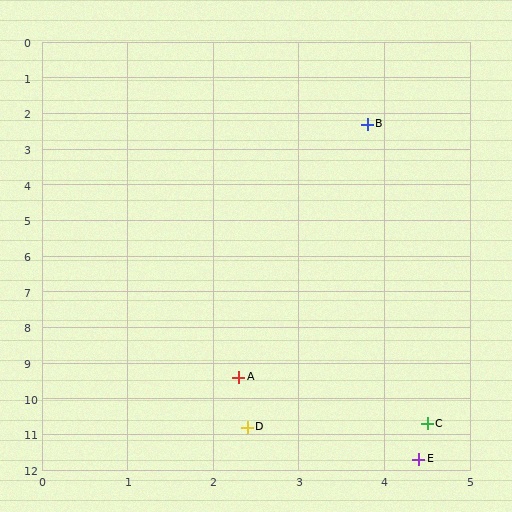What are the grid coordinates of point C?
Point C is at approximately (4.5, 10.7).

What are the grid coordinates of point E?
Point E is at approximately (4.4, 11.7).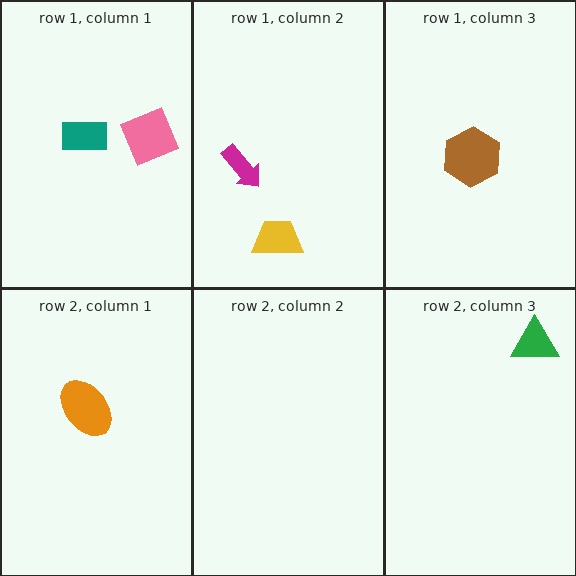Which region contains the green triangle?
The row 2, column 3 region.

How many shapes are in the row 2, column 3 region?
1.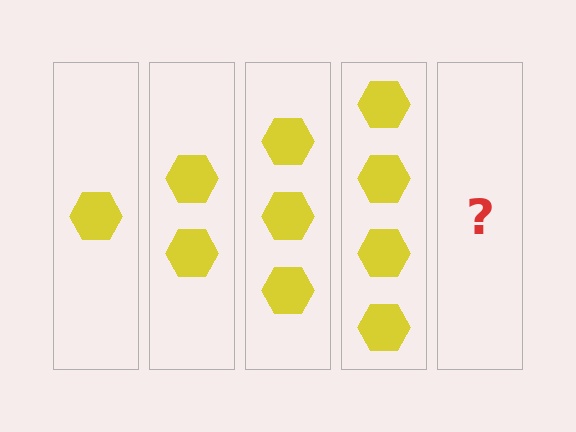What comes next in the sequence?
The next element should be 5 hexagons.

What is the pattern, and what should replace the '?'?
The pattern is that each step adds one more hexagon. The '?' should be 5 hexagons.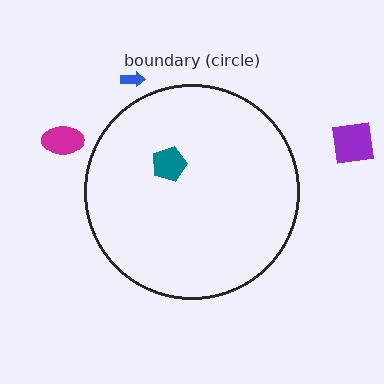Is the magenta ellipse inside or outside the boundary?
Outside.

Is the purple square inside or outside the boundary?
Outside.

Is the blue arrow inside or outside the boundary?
Outside.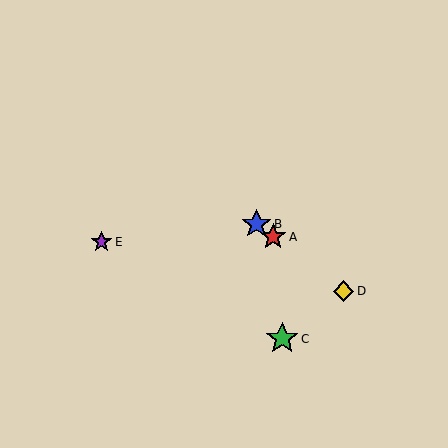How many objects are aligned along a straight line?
3 objects (A, B, D) are aligned along a straight line.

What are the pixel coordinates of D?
Object D is at (344, 291).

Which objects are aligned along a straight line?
Objects A, B, D are aligned along a straight line.